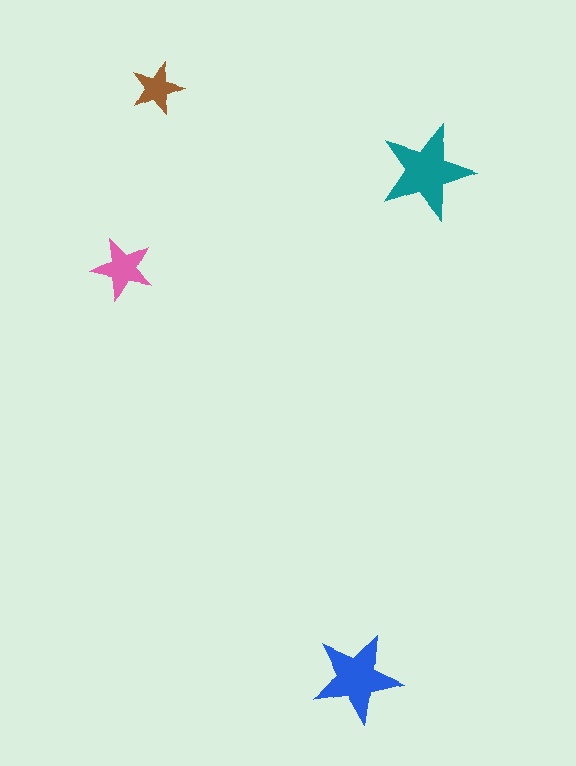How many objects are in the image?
There are 4 objects in the image.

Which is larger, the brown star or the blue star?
The blue one.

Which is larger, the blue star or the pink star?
The blue one.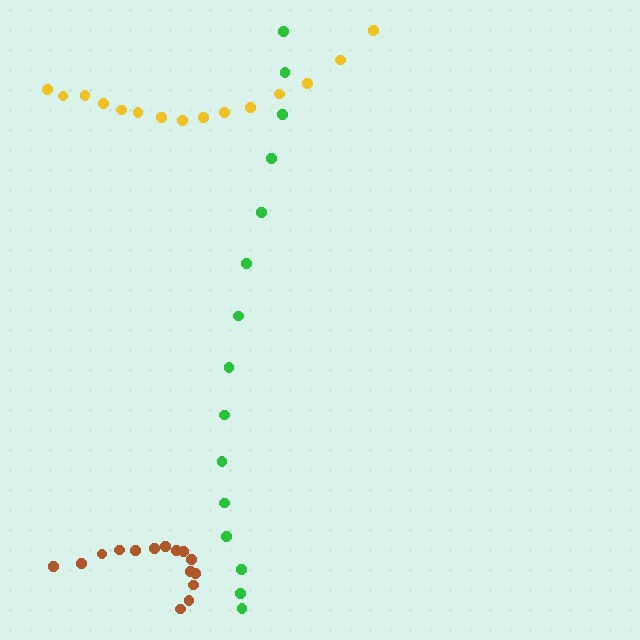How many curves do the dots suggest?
There are 3 distinct paths.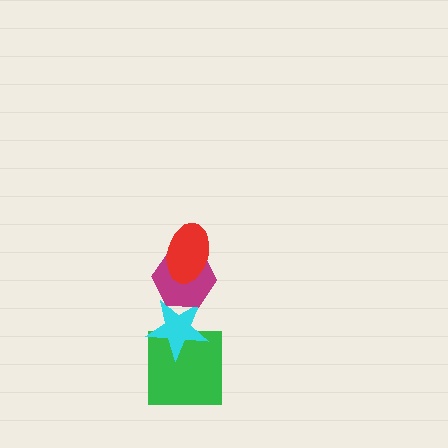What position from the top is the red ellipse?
The red ellipse is 1st from the top.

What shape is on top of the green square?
The cyan star is on top of the green square.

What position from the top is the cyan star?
The cyan star is 3rd from the top.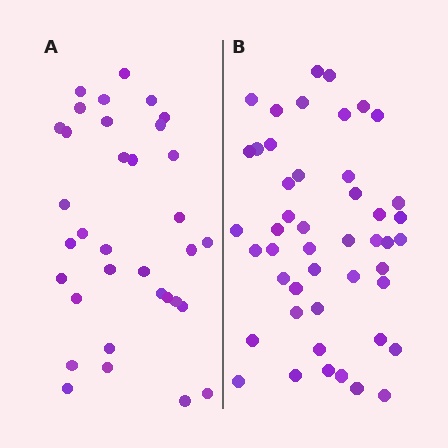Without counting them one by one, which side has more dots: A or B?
Region B (the right region) has more dots.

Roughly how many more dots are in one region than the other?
Region B has approximately 15 more dots than region A.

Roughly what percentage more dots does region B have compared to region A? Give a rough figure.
About 40% more.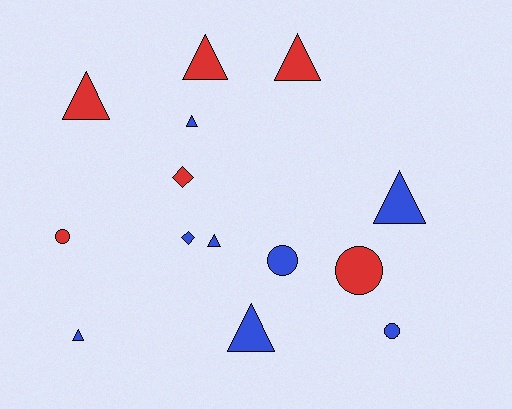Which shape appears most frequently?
Triangle, with 8 objects.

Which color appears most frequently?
Blue, with 8 objects.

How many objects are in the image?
There are 14 objects.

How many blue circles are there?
There are 2 blue circles.